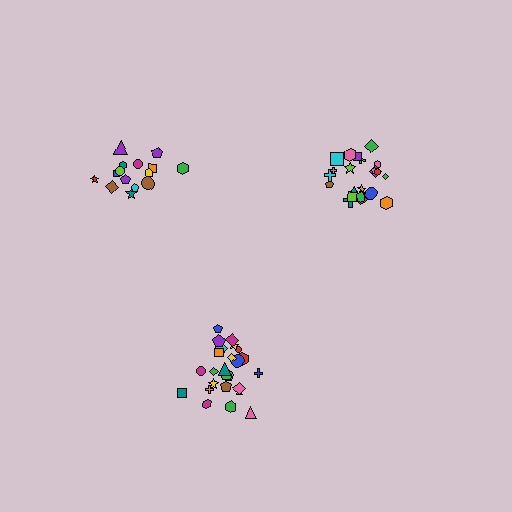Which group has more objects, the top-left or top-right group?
The top-right group.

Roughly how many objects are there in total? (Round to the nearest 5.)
Roughly 60 objects in total.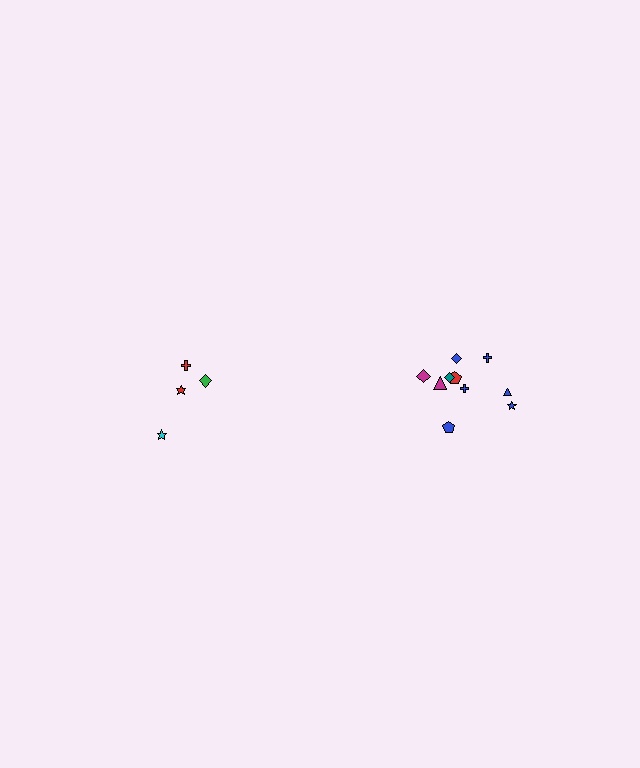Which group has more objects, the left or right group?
The right group.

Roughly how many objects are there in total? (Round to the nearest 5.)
Roughly 15 objects in total.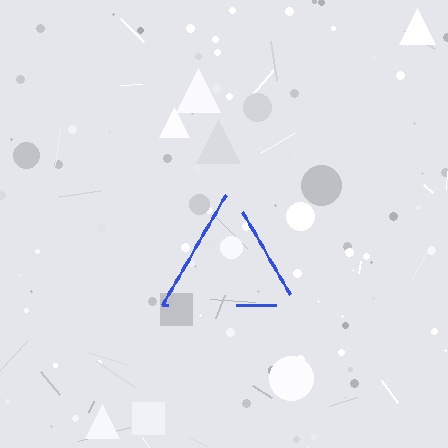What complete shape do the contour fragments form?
The contour fragments form a triangle.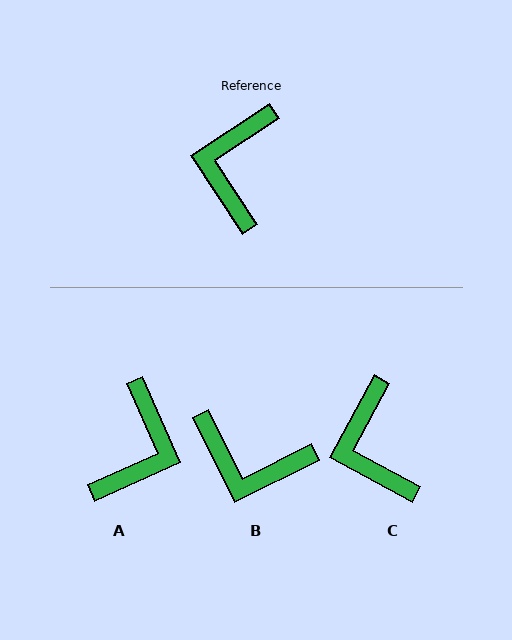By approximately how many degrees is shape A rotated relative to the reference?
Approximately 171 degrees counter-clockwise.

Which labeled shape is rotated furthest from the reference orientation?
A, about 171 degrees away.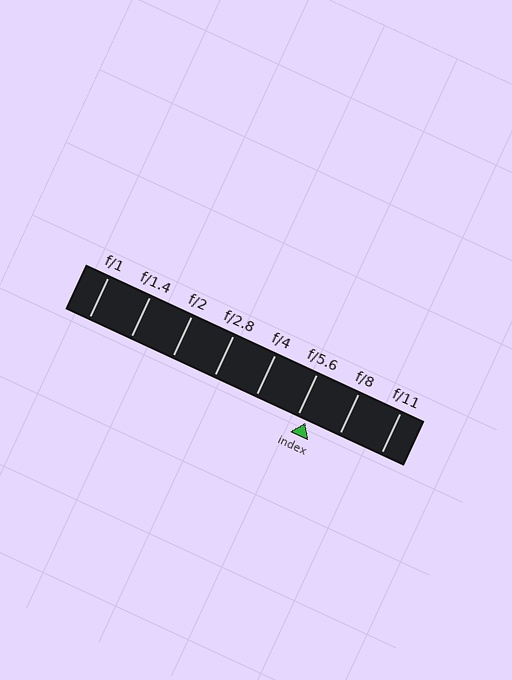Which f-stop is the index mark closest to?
The index mark is closest to f/5.6.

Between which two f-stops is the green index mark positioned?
The index mark is between f/5.6 and f/8.